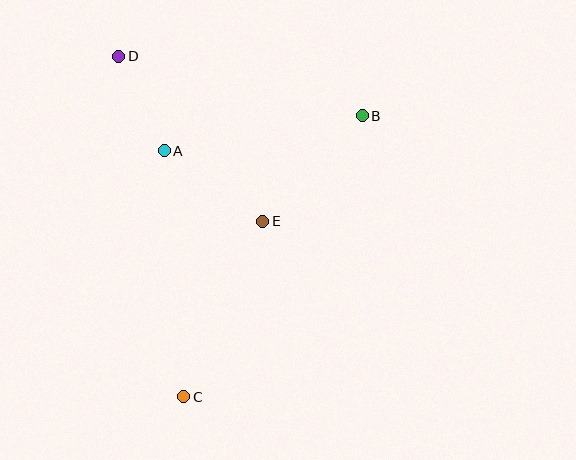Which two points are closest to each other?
Points A and D are closest to each other.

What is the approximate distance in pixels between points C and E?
The distance between C and E is approximately 192 pixels.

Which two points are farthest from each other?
Points C and D are farthest from each other.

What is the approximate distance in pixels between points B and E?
The distance between B and E is approximately 145 pixels.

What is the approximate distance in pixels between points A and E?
The distance between A and E is approximately 121 pixels.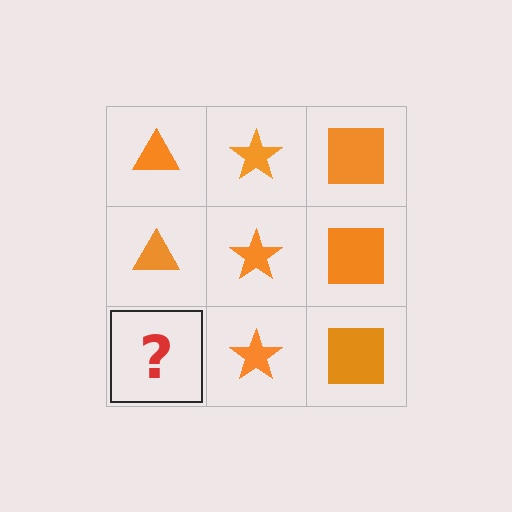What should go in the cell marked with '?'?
The missing cell should contain an orange triangle.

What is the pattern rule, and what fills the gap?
The rule is that each column has a consistent shape. The gap should be filled with an orange triangle.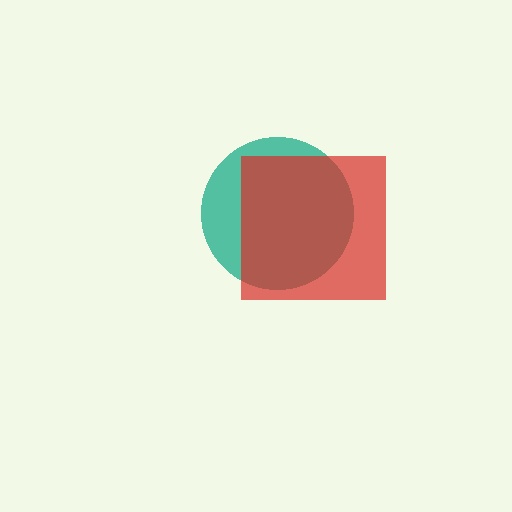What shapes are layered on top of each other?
The layered shapes are: a teal circle, a red square.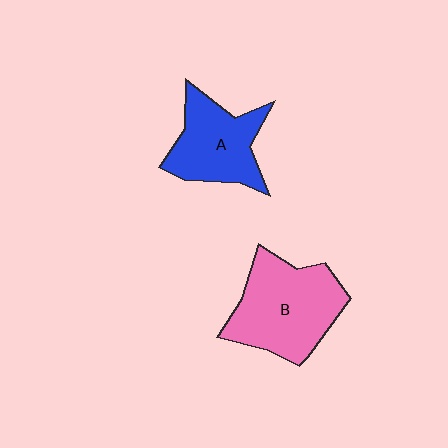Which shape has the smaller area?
Shape A (blue).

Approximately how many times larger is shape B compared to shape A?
Approximately 1.3 times.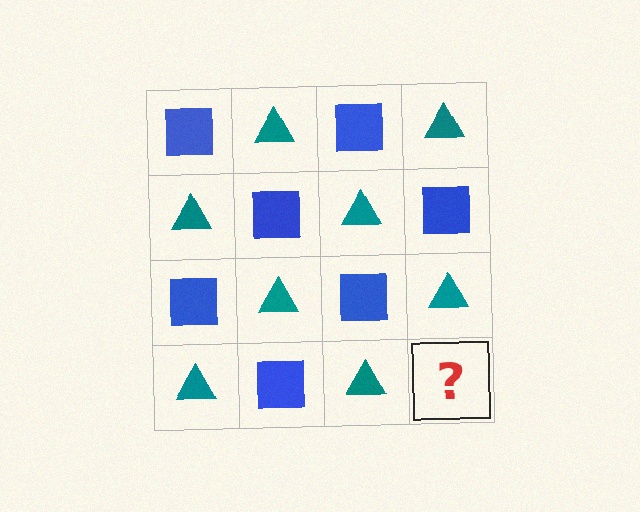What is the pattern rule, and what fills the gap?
The rule is that it alternates blue square and teal triangle in a checkerboard pattern. The gap should be filled with a blue square.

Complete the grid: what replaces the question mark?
The question mark should be replaced with a blue square.